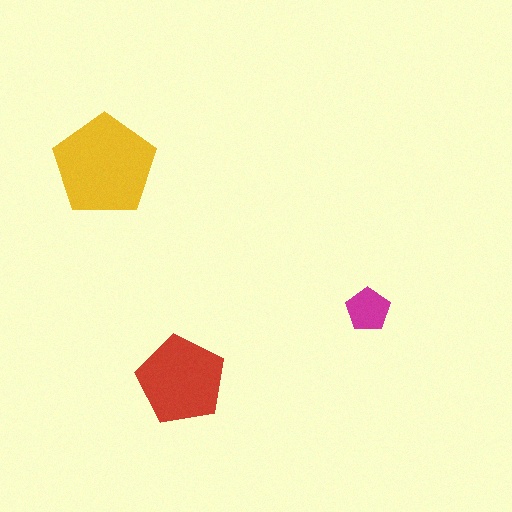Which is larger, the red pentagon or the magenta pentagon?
The red one.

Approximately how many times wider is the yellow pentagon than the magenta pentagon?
About 2.5 times wider.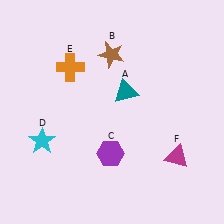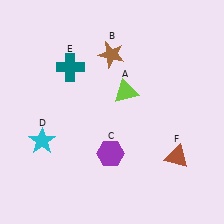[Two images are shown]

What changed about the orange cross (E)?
In Image 1, E is orange. In Image 2, it changed to teal.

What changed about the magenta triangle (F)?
In Image 1, F is magenta. In Image 2, it changed to brown.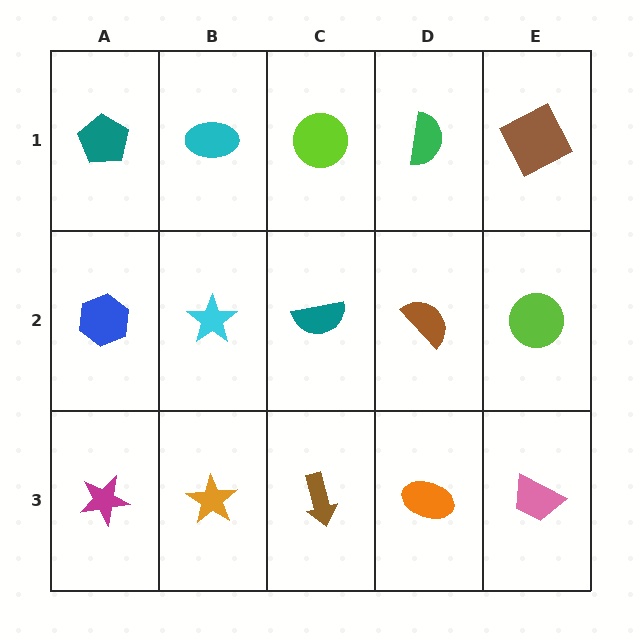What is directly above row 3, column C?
A teal semicircle.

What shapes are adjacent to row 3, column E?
A lime circle (row 2, column E), an orange ellipse (row 3, column D).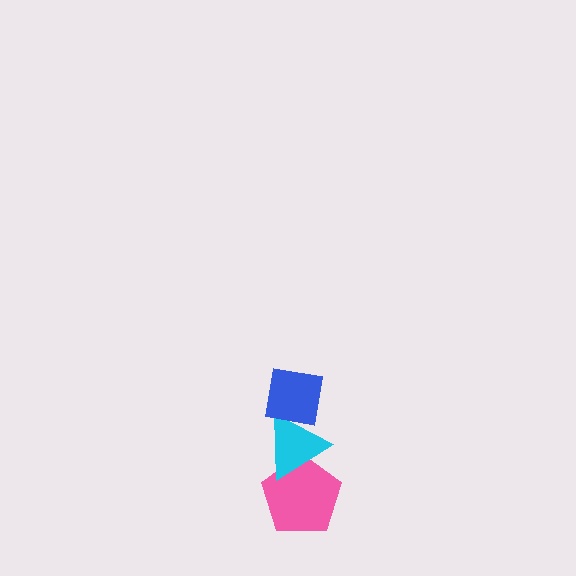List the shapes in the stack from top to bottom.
From top to bottom: the blue square, the cyan triangle, the pink pentagon.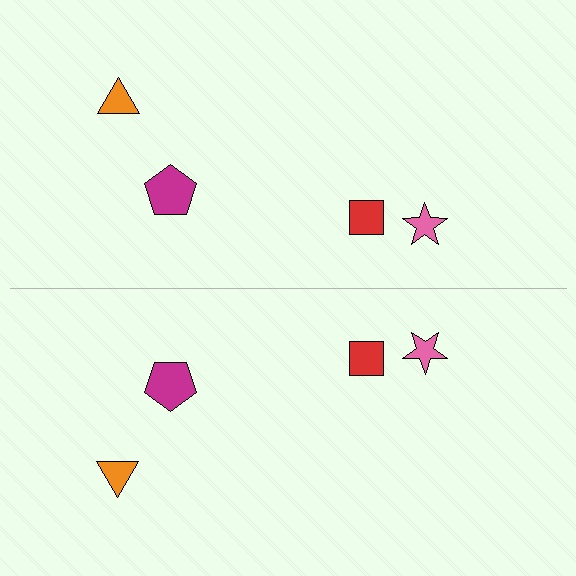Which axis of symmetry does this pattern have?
The pattern has a horizontal axis of symmetry running through the center of the image.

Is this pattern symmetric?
Yes, this pattern has bilateral (reflection) symmetry.